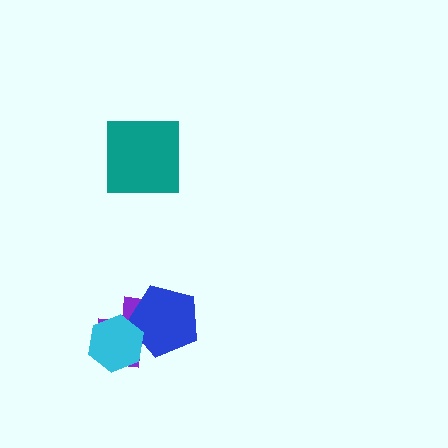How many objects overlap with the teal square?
0 objects overlap with the teal square.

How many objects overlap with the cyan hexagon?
2 objects overlap with the cyan hexagon.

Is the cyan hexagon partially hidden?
No, no other shape covers it.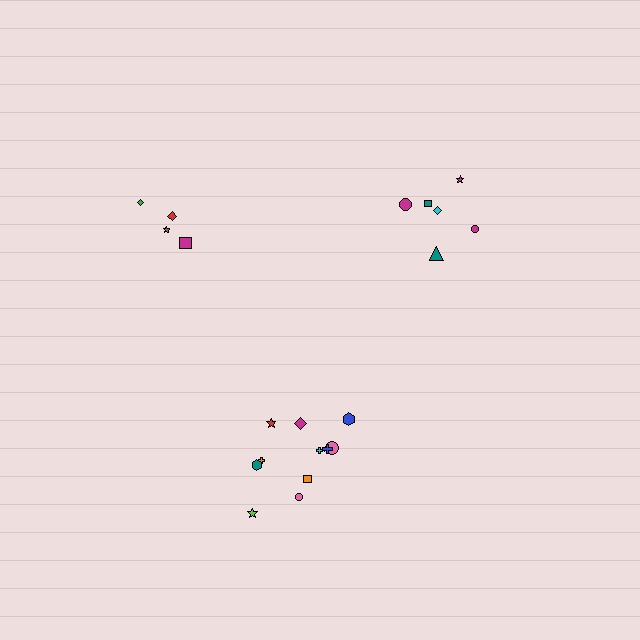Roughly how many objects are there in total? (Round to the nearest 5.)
Roughly 20 objects in total.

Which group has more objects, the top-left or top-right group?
The top-right group.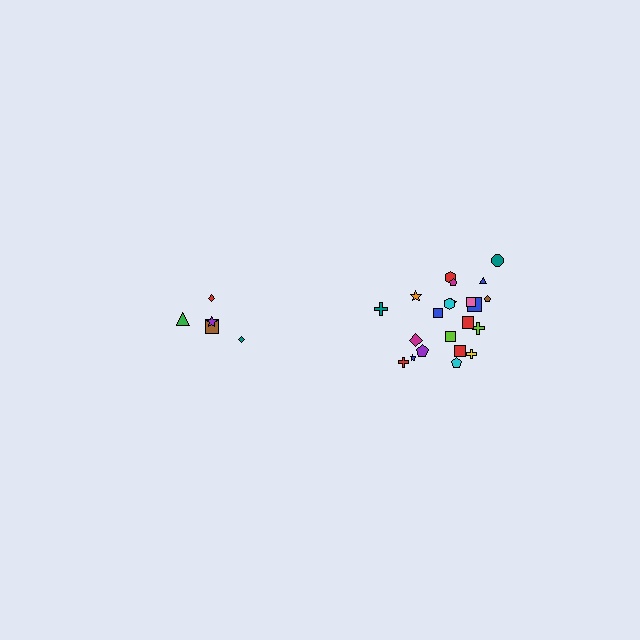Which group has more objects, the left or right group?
The right group.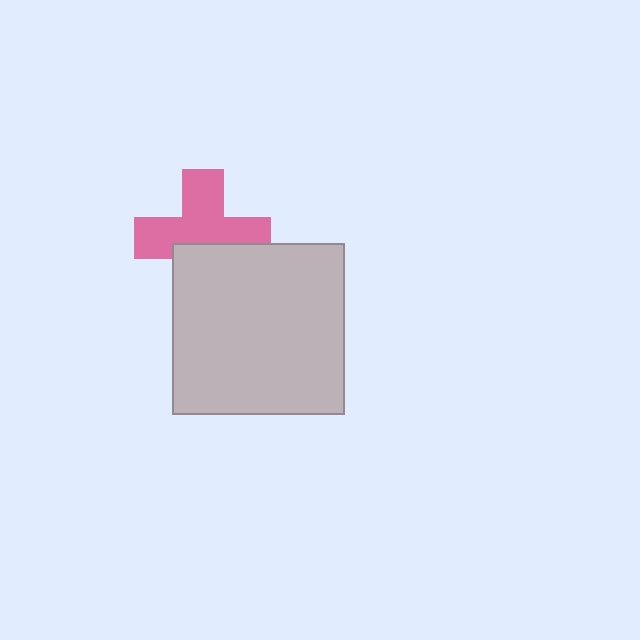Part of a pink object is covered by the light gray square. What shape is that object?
It is a cross.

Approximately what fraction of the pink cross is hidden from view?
Roughly 37% of the pink cross is hidden behind the light gray square.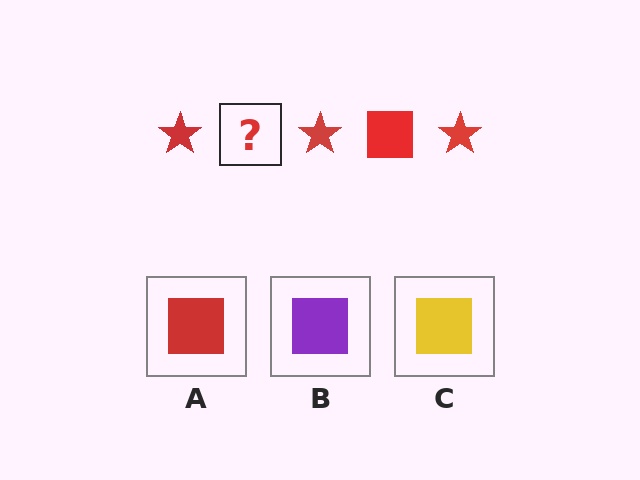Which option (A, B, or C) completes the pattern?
A.